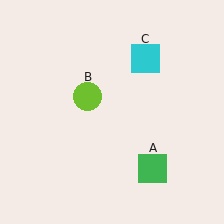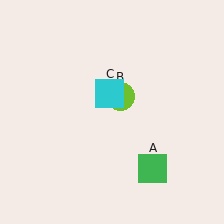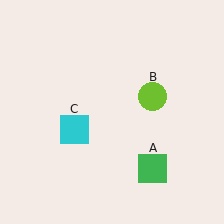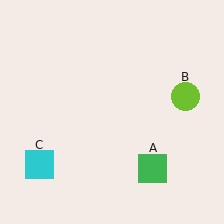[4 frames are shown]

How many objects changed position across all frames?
2 objects changed position: lime circle (object B), cyan square (object C).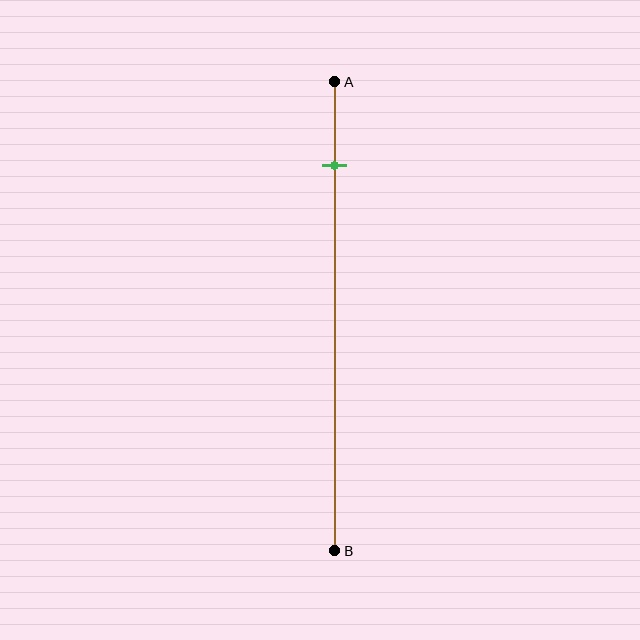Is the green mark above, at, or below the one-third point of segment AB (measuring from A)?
The green mark is above the one-third point of segment AB.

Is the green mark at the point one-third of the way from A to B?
No, the mark is at about 20% from A, not at the 33% one-third point.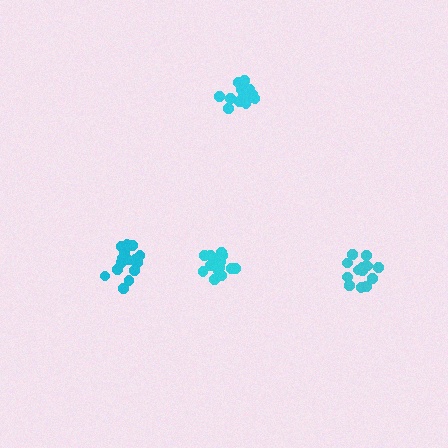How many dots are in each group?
Group 1: 14 dots, Group 2: 16 dots, Group 3: 15 dots, Group 4: 16 dots (61 total).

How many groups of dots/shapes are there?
There are 4 groups.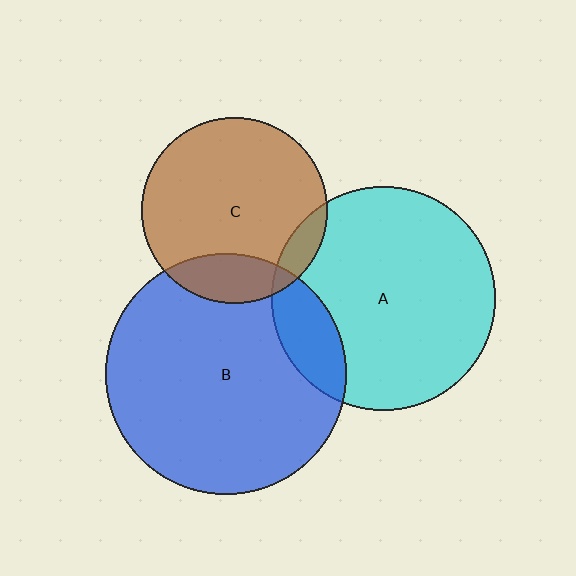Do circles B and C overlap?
Yes.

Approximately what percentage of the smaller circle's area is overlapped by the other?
Approximately 15%.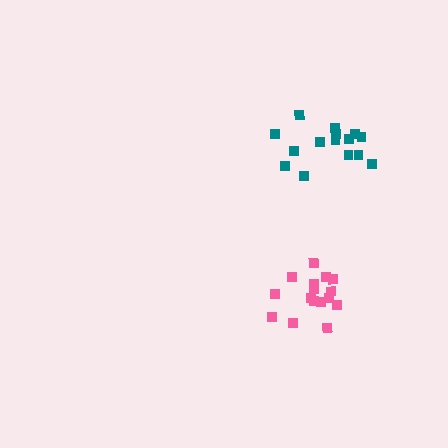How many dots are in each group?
Group 1: 15 dots, Group 2: 16 dots (31 total).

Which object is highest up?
The teal cluster is topmost.